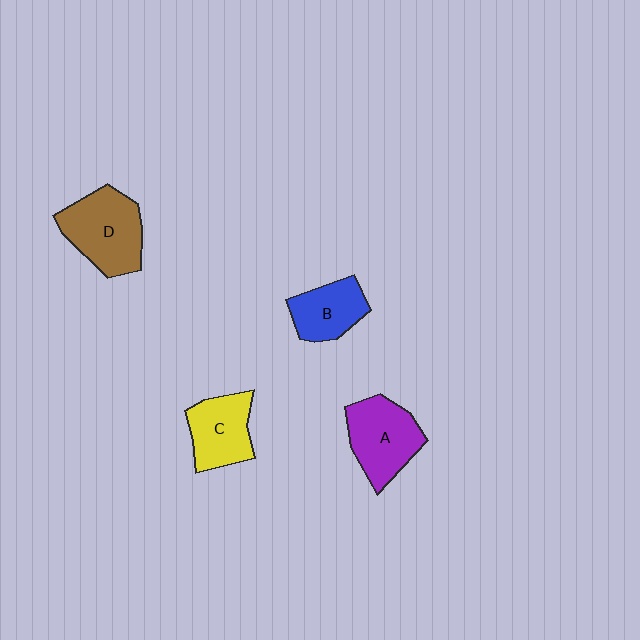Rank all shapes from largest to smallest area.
From largest to smallest: D (brown), A (purple), C (yellow), B (blue).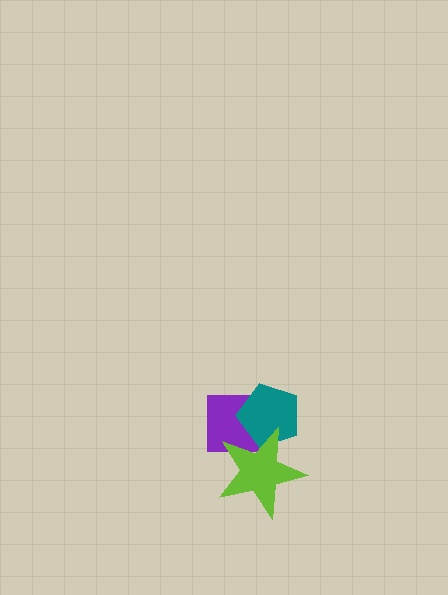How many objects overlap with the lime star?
2 objects overlap with the lime star.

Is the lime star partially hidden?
No, no other shape covers it.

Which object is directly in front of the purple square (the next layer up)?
The teal pentagon is directly in front of the purple square.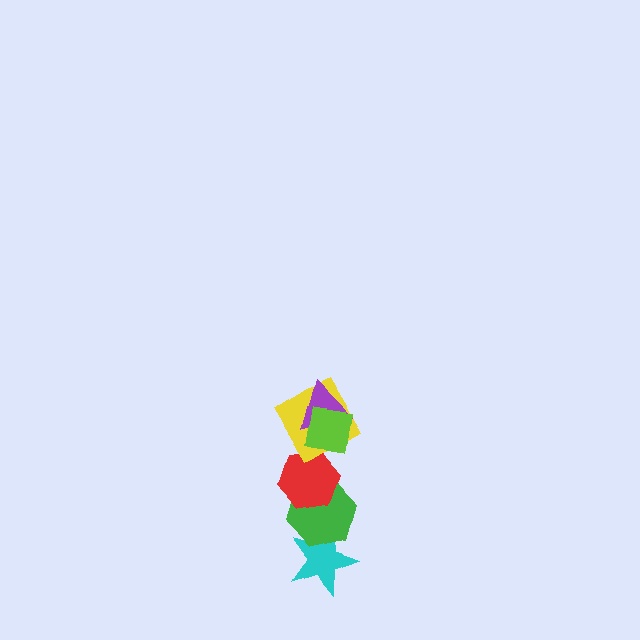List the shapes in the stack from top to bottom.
From top to bottom: the lime square, the purple triangle, the yellow diamond, the red hexagon, the green hexagon, the cyan star.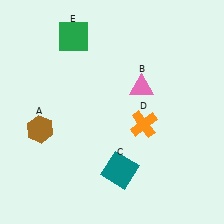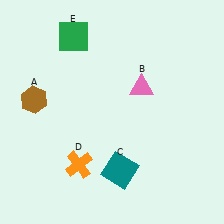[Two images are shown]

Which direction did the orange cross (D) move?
The orange cross (D) moved left.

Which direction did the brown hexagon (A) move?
The brown hexagon (A) moved up.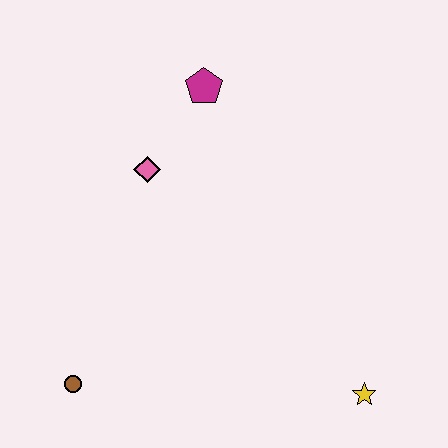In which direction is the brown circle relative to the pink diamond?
The brown circle is below the pink diamond.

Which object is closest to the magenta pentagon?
The pink diamond is closest to the magenta pentagon.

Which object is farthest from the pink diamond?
The yellow star is farthest from the pink diamond.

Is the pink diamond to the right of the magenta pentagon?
No